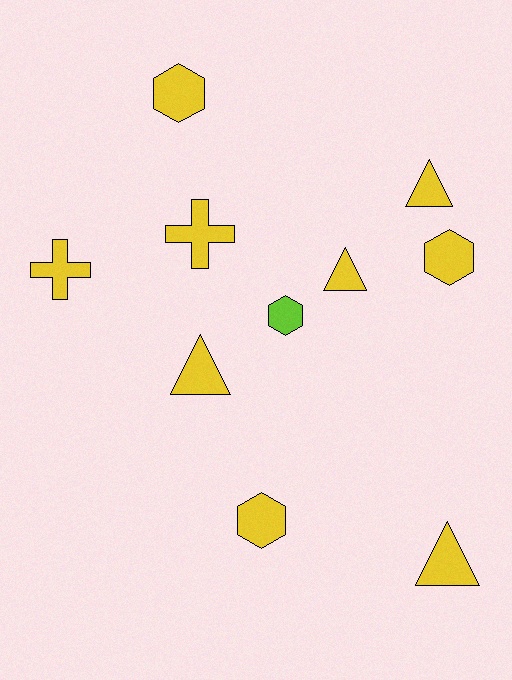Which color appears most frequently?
Yellow, with 9 objects.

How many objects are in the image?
There are 10 objects.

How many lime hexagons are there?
There is 1 lime hexagon.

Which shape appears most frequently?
Triangle, with 4 objects.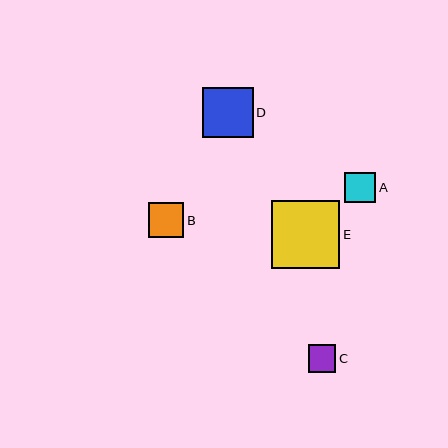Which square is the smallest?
Square C is the smallest with a size of approximately 27 pixels.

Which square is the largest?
Square E is the largest with a size of approximately 69 pixels.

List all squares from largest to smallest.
From largest to smallest: E, D, B, A, C.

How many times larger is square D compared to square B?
Square D is approximately 1.4 times the size of square B.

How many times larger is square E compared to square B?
Square E is approximately 1.9 times the size of square B.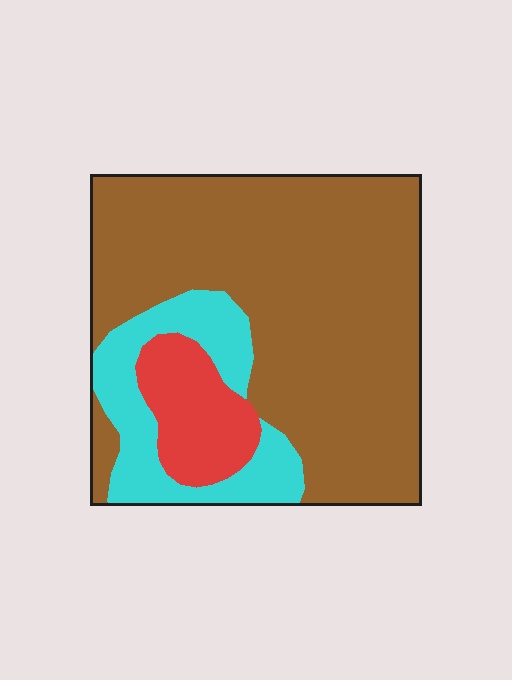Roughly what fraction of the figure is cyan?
Cyan takes up about one fifth (1/5) of the figure.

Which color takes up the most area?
Brown, at roughly 70%.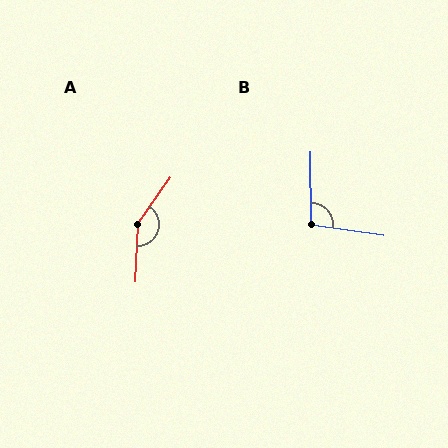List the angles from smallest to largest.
B (99°), A (148°).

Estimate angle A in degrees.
Approximately 148 degrees.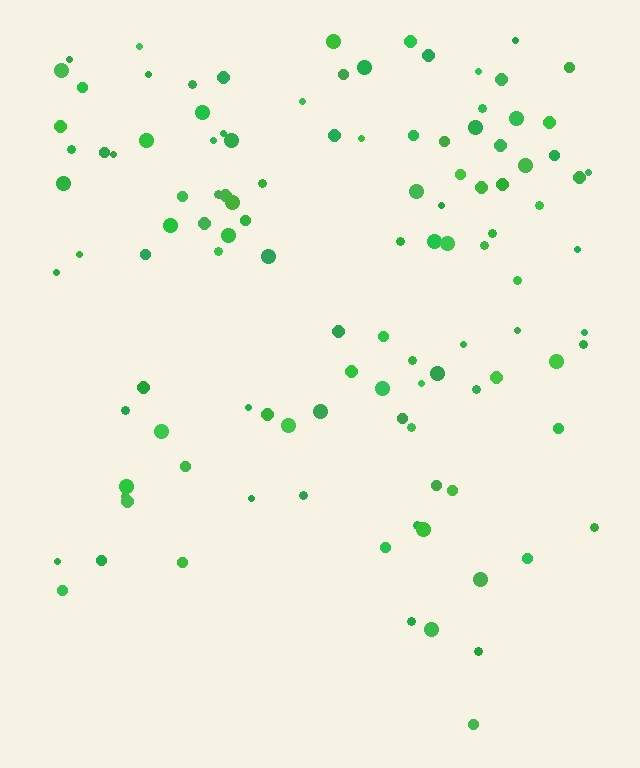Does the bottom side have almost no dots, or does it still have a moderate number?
Still a moderate number, just noticeably fewer than the top.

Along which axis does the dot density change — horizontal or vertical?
Vertical.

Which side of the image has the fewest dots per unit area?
The bottom.